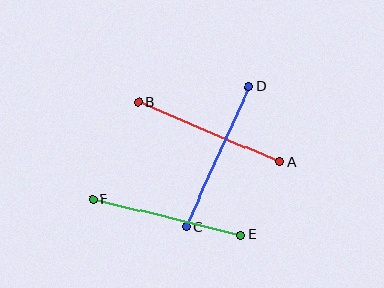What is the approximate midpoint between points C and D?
The midpoint is at approximately (218, 157) pixels.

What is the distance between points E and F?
The distance is approximately 152 pixels.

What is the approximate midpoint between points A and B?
The midpoint is at approximately (209, 132) pixels.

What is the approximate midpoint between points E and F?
The midpoint is at approximately (167, 217) pixels.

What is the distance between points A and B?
The distance is approximately 154 pixels.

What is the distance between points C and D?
The distance is approximately 154 pixels.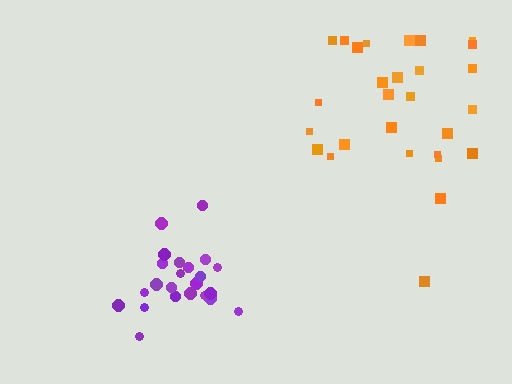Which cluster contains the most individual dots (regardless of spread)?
Orange (28).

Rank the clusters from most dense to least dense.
purple, orange.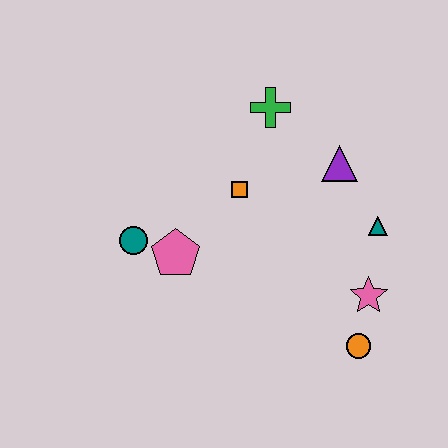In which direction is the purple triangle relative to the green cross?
The purple triangle is to the right of the green cross.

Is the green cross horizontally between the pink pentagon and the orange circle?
Yes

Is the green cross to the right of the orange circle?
No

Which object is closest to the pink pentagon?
The teal circle is closest to the pink pentagon.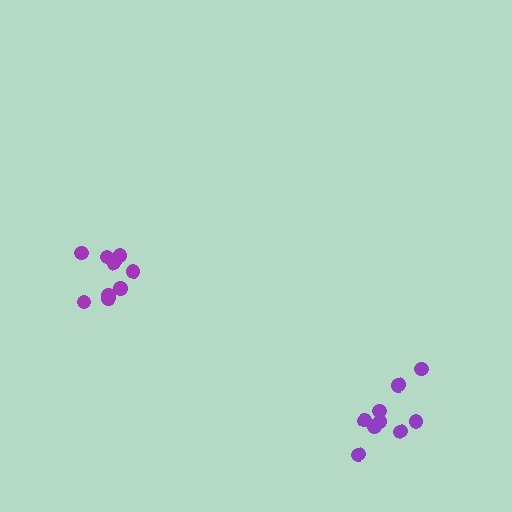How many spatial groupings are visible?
There are 2 spatial groupings.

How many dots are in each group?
Group 1: 9 dots, Group 2: 10 dots (19 total).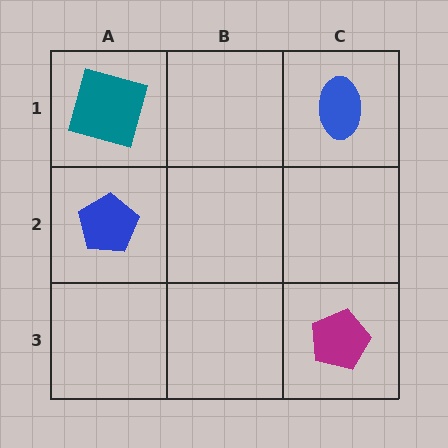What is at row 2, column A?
A blue pentagon.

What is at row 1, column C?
A blue ellipse.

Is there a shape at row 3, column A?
No, that cell is empty.